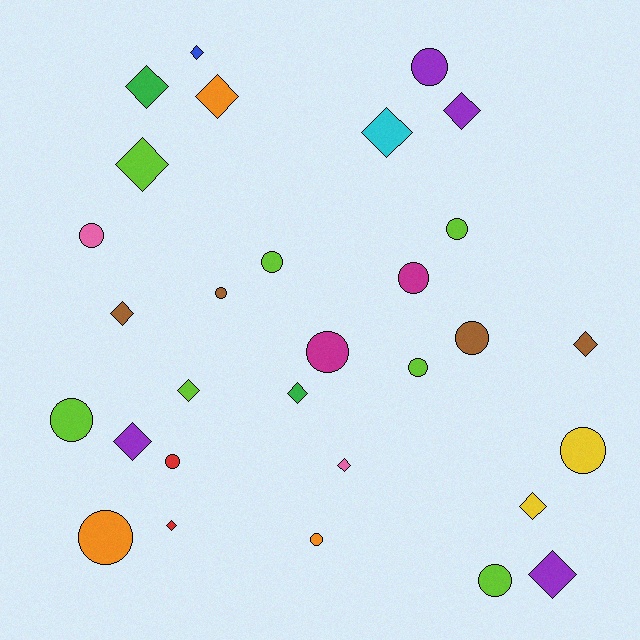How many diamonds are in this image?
There are 15 diamonds.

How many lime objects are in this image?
There are 7 lime objects.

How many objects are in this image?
There are 30 objects.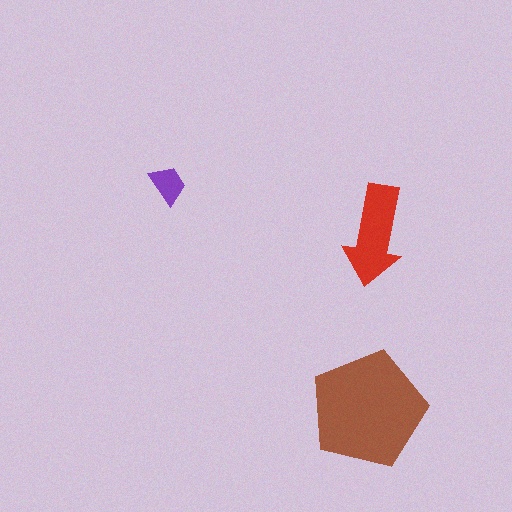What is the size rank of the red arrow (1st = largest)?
2nd.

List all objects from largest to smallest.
The brown pentagon, the red arrow, the purple trapezoid.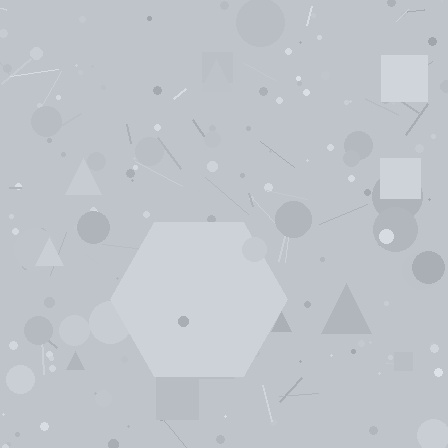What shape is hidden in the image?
A hexagon is hidden in the image.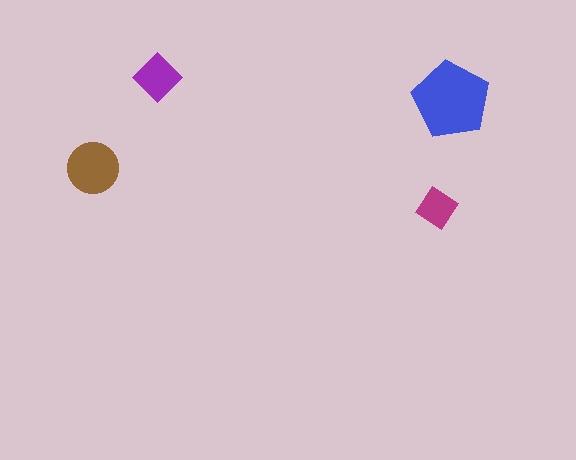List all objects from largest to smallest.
The blue pentagon, the brown circle, the purple diamond, the magenta diamond.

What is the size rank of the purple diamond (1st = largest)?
3rd.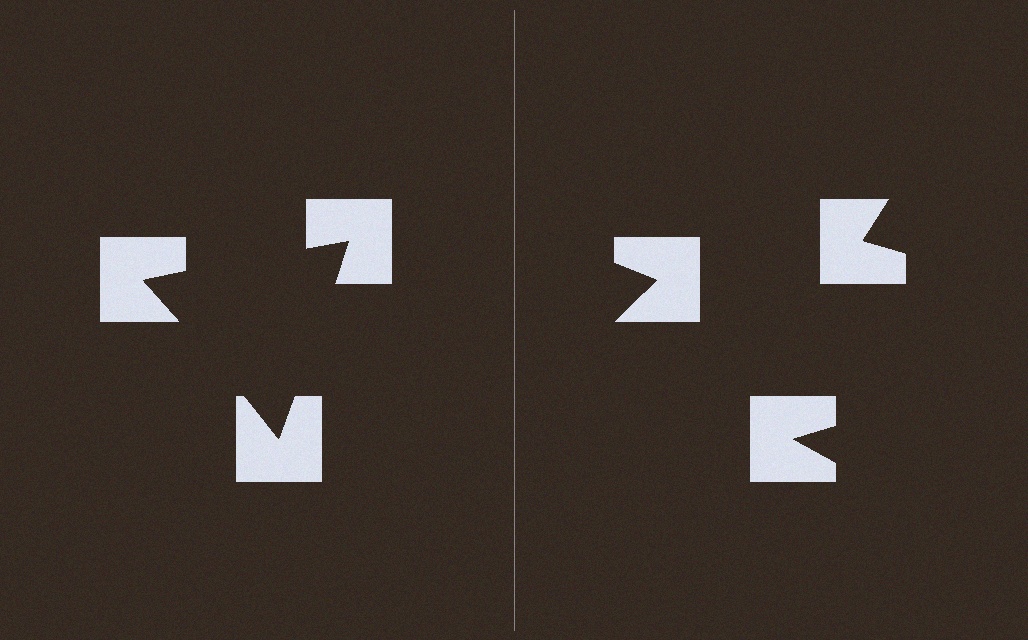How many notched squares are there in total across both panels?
6 — 3 on each side.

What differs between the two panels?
The notched squares are positioned identically on both sides; only the wedge orientations differ. On the left they align to a triangle; on the right they are misaligned.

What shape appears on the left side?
An illusory triangle.